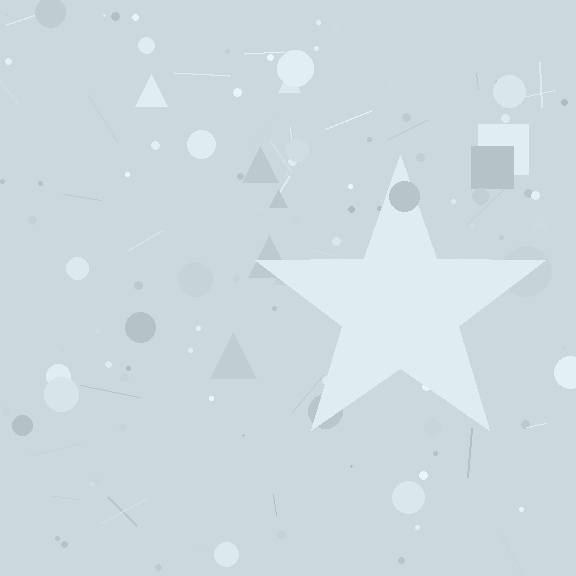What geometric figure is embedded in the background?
A star is embedded in the background.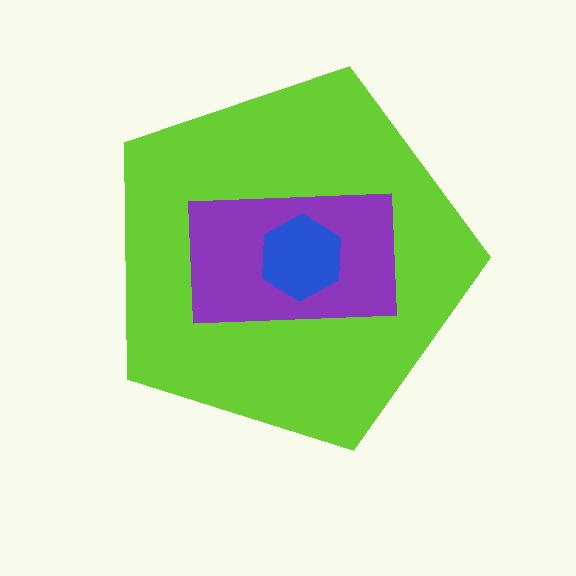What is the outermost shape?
The lime pentagon.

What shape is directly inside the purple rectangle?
The blue hexagon.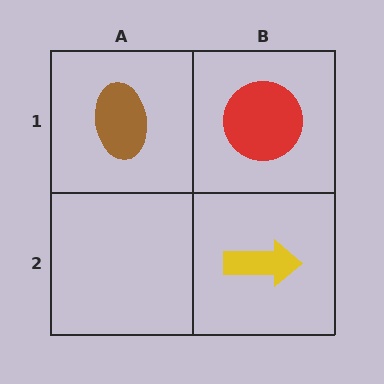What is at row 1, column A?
A brown ellipse.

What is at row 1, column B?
A red circle.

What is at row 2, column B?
A yellow arrow.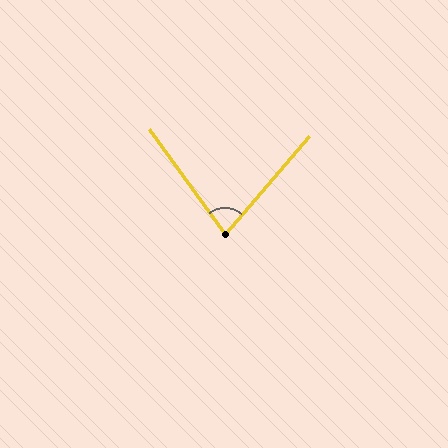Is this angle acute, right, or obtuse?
It is acute.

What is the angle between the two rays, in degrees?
Approximately 76 degrees.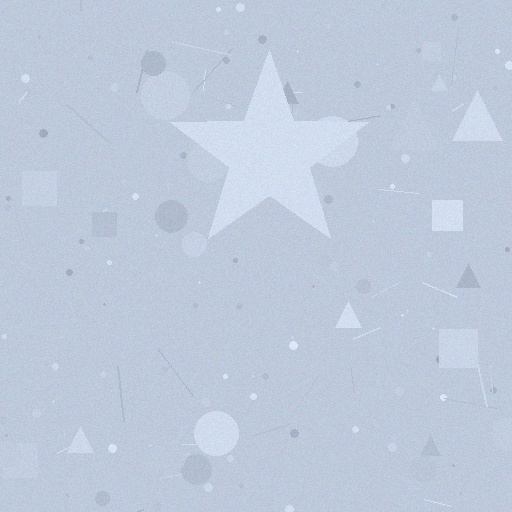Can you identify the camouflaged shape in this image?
The camouflaged shape is a star.